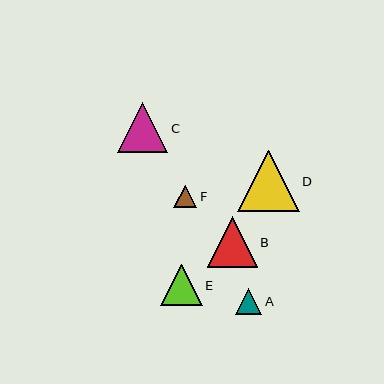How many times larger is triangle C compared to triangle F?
Triangle C is approximately 2.2 times the size of triangle F.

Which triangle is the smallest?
Triangle F is the smallest with a size of approximately 23 pixels.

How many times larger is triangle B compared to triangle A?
Triangle B is approximately 1.9 times the size of triangle A.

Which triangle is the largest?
Triangle D is the largest with a size of approximately 61 pixels.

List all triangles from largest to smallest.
From largest to smallest: D, C, B, E, A, F.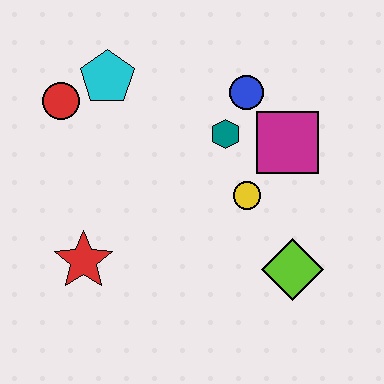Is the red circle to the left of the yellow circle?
Yes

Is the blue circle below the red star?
No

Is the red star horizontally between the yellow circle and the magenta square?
No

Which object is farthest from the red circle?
The lime diamond is farthest from the red circle.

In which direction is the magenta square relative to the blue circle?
The magenta square is below the blue circle.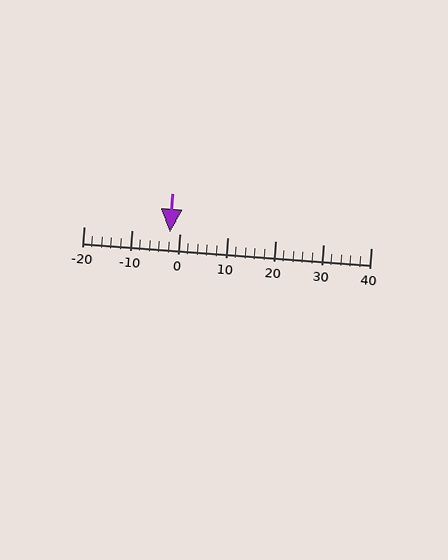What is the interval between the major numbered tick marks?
The major tick marks are spaced 10 units apart.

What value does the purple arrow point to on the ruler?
The purple arrow points to approximately -2.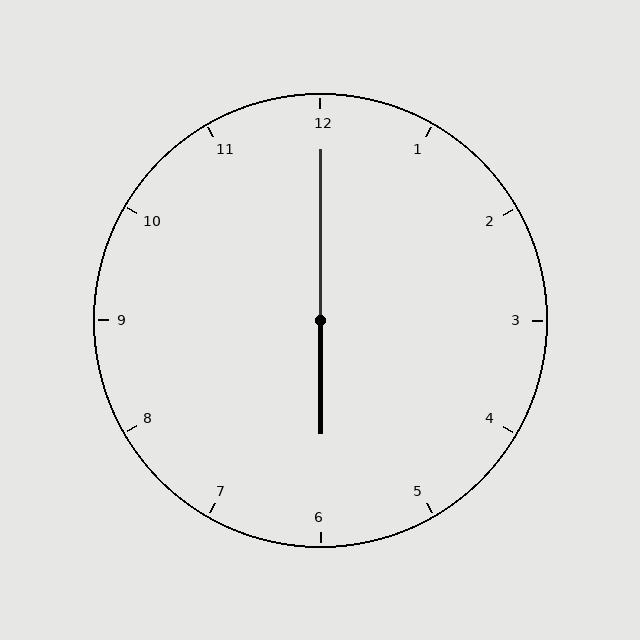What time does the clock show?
6:00.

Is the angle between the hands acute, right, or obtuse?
It is obtuse.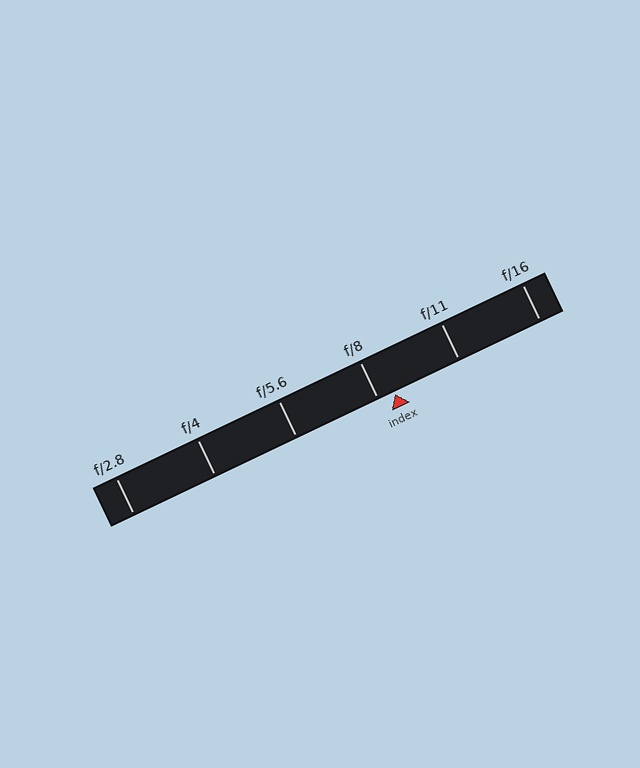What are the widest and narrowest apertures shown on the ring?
The widest aperture shown is f/2.8 and the narrowest is f/16.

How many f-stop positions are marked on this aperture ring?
There are 6 f-stop positions marked.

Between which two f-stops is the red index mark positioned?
The index mark is between f/8 and f/11.